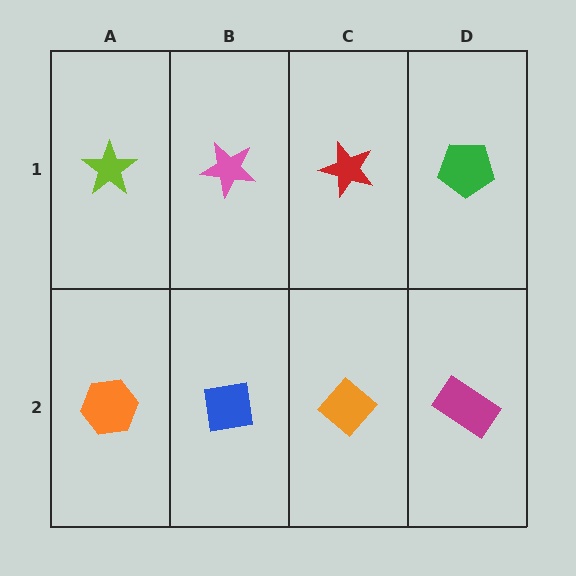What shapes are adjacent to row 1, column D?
A magenta rectangle (row 2, column D), a red star (row 1, column C).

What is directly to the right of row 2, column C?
A magenta rectangle.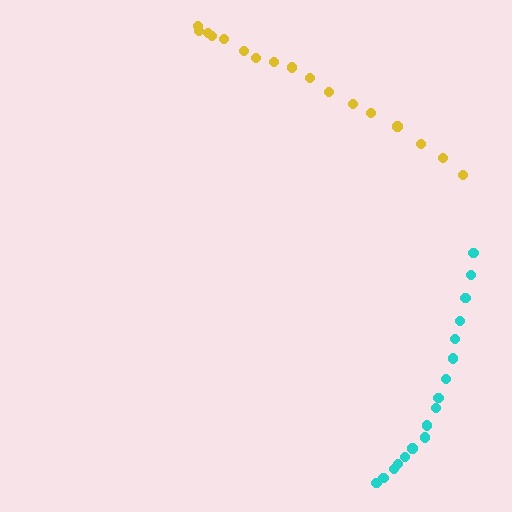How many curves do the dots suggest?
There are 2 distinct paths.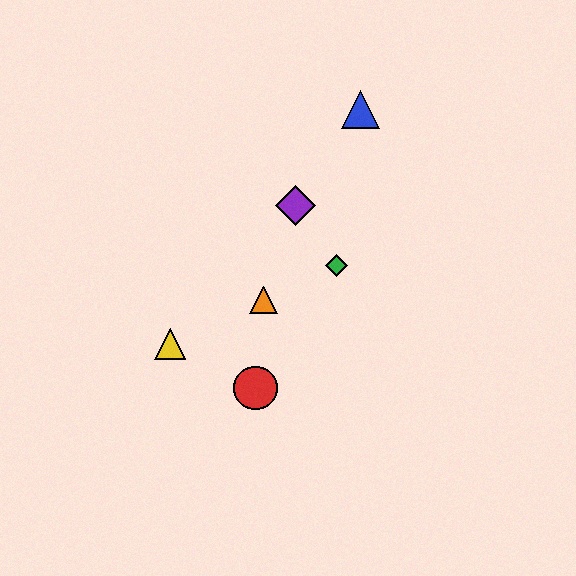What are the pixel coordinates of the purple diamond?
The purple diamond is at (296, 206).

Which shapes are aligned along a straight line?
The green diamond, the yellow triangle, the orange triangle are aligned along a straight line.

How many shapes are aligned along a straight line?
3 shapes (the green diamond, the yellow triangle, the orange triangle) are aligned along a straight line.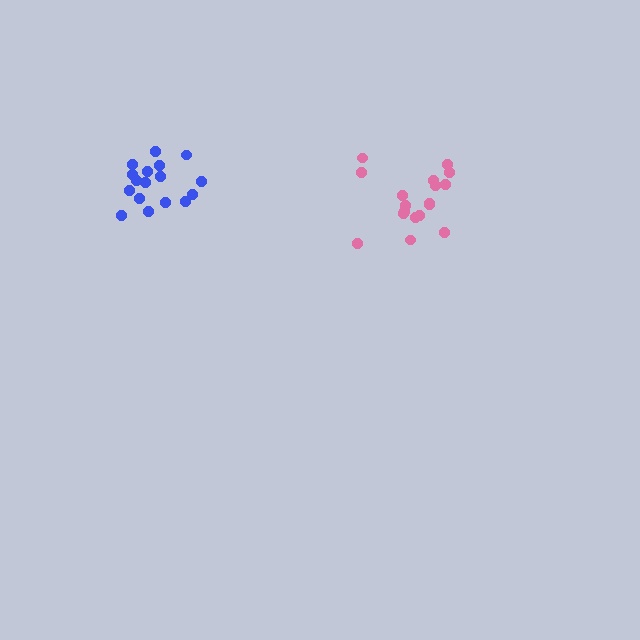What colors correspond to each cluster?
The clusters are colored: blue, pink.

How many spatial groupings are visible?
There are 2 spatial groupings.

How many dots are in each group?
Group 1: 17 dots, Group 2: 18 dots (35 total).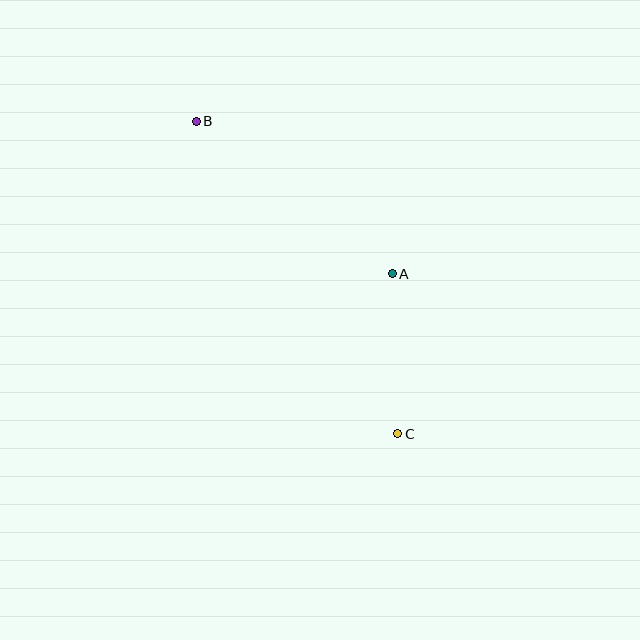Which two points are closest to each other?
Points A and C are closest to each other.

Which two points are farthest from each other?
Points B and C are farthest from each other.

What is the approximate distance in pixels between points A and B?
The distance between A and B is approximately 248 pixels.